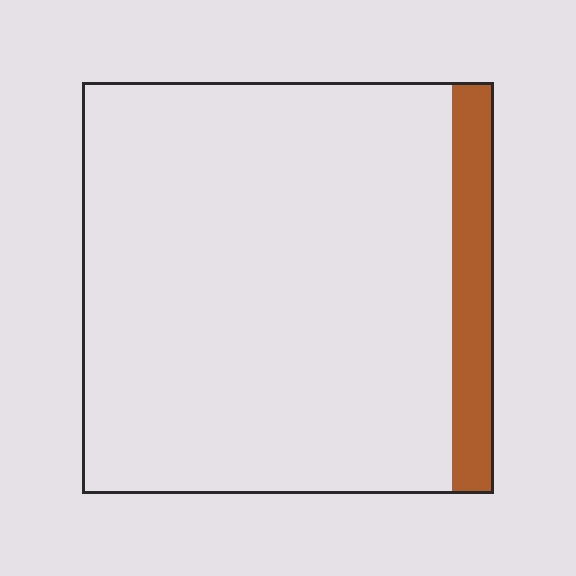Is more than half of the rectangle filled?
No.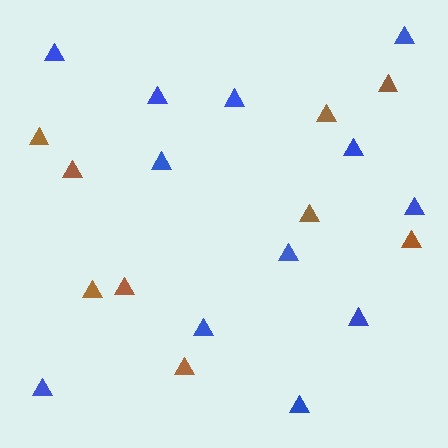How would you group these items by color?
There are 2 groups: one group of brown triangles (9) and one group of blue triangles (12).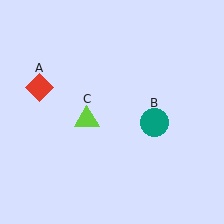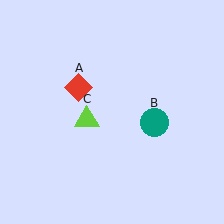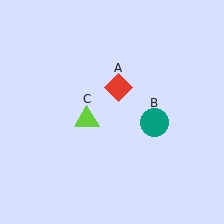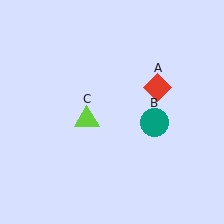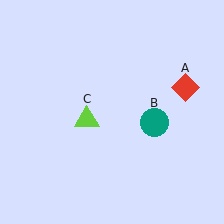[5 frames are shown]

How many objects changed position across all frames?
1 object changed position: red diamond (object A).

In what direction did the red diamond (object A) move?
The red diamond (object A) moved right.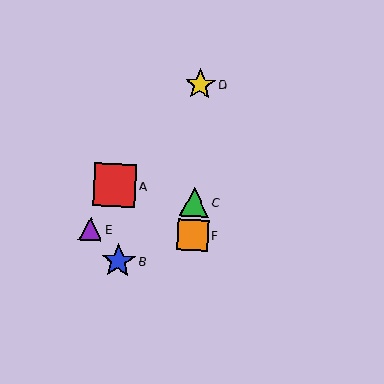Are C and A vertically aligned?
No, C is at x≈194 and A is at x≈115.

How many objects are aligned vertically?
3 objects (C, D, F) are aligned vertically.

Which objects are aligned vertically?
Objects C, D, F are aligned vertically.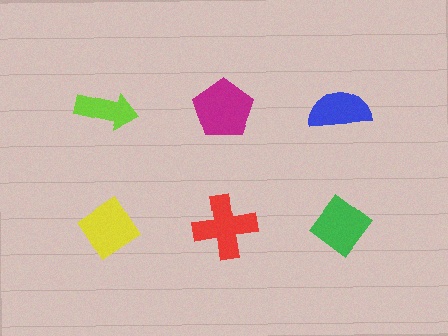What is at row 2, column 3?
A green diamond.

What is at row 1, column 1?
A lime arrow.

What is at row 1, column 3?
A blue semicircle.